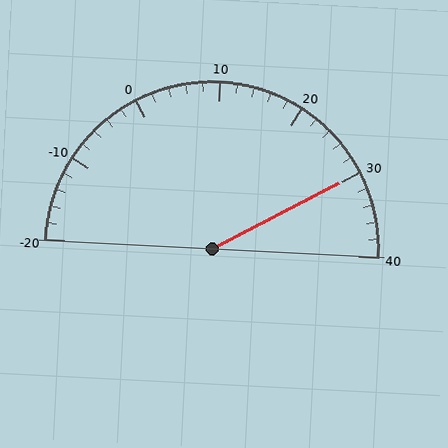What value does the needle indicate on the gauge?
The needle indicates approximately 30.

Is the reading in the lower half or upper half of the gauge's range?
The reading is in the upper half of the range (-20 to 40).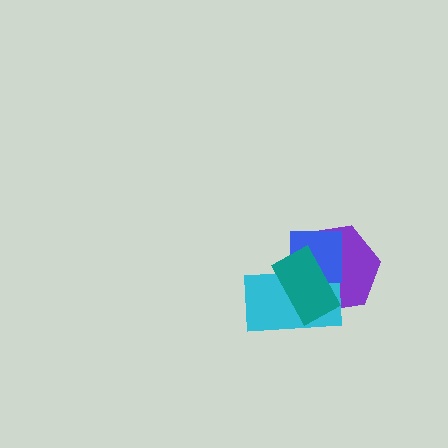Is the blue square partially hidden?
Yes, it is partially covered by another shape.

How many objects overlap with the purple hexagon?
3 objects overlap with the purple hexagon.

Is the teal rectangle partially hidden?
No, no other shape covers it.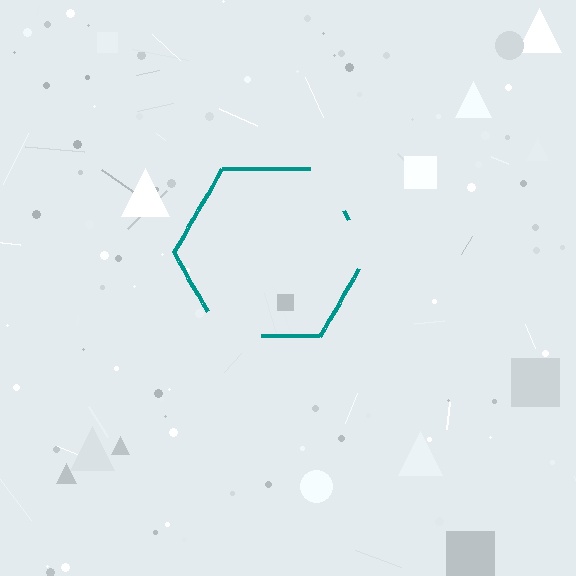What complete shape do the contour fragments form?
The contour fragments form a hexagon.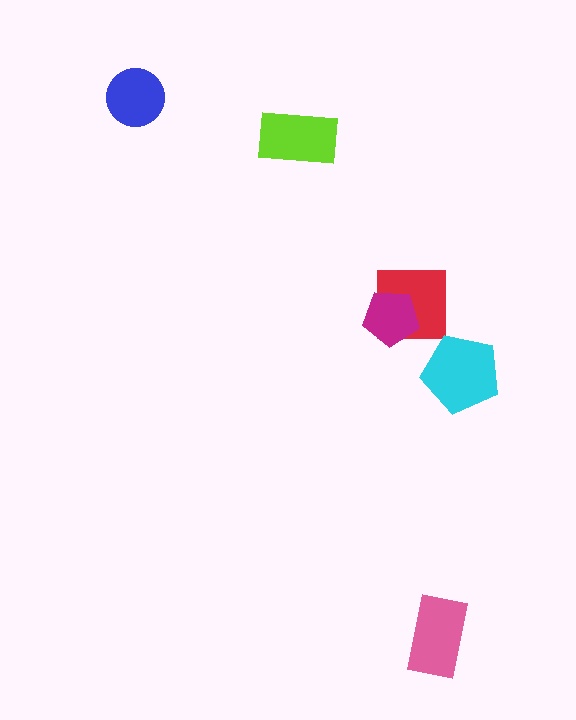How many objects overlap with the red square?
1 object overlaps with the red square.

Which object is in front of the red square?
The magenta pentagon is in front of the red square.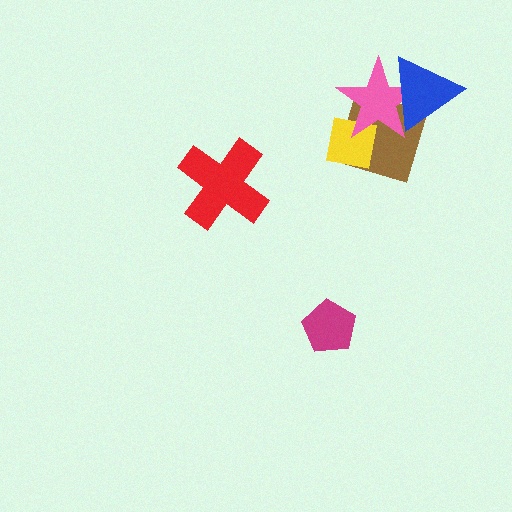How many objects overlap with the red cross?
0 objects overlap with the red cross.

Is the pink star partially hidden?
Yes, it is partially covered by another shape.